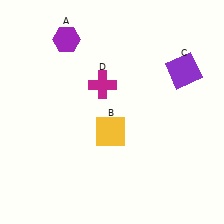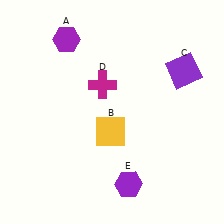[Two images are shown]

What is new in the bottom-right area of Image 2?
A purple hexagon (E) was added in the bottom-right area of Image 2.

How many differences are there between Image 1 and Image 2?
There is 1 difference between the two images.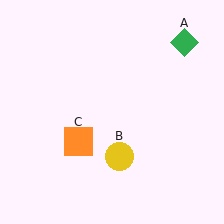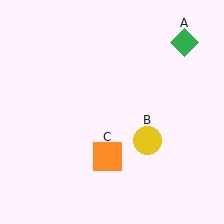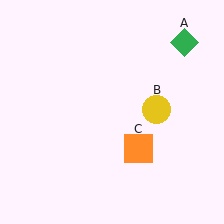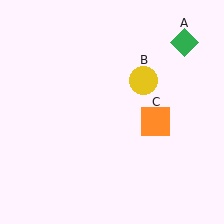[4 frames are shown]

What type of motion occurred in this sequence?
The yellow circle (object B), orange square (object C) rotated counterclockwise around the center of the scene.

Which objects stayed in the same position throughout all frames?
Green diamond (object A) remained stationary.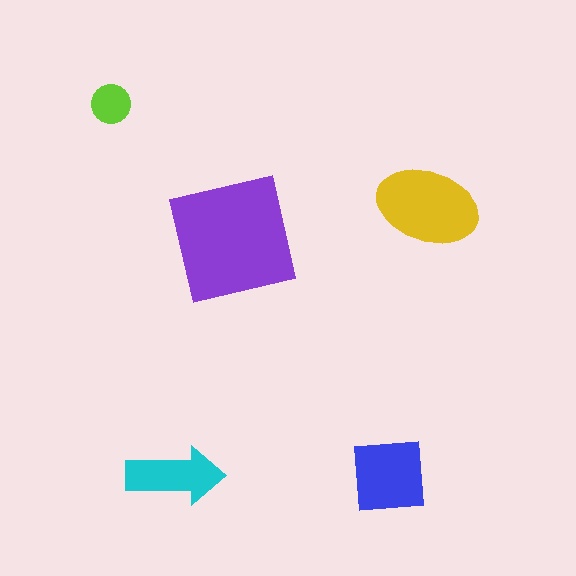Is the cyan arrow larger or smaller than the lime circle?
Larger.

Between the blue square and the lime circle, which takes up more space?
The blue square.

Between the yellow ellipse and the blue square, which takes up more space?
The yellow ellipse.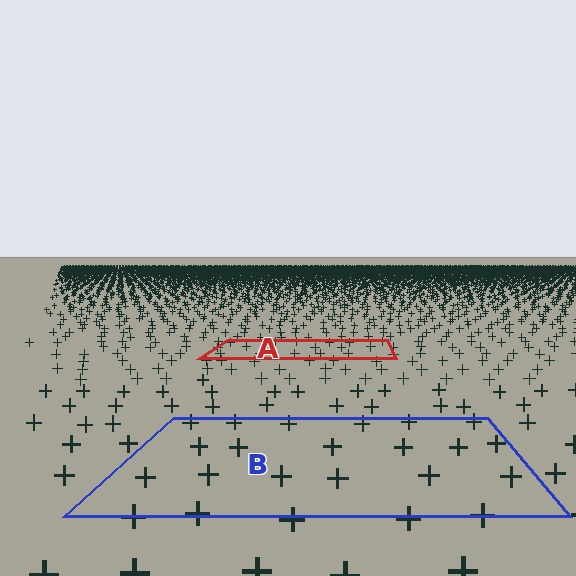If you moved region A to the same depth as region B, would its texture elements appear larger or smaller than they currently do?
They would appear larger. At a closer depth, the same texture elements are projected at a bigger on-screen size.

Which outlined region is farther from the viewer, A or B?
Region A is farther from the viewer — the texture elements inside it appear smaller and more densely packed.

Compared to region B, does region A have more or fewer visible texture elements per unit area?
Region A has more texture elements per unit area — they are packed more densely because it is farther away.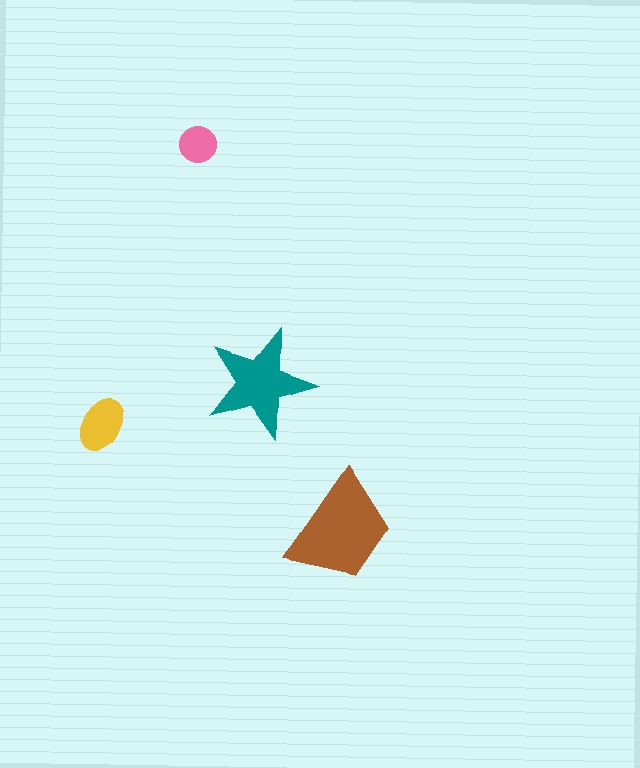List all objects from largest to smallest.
The brown trapezoid, the teal star, the yellow ellipse, the pink circle.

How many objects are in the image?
There are 4 objects in the image.